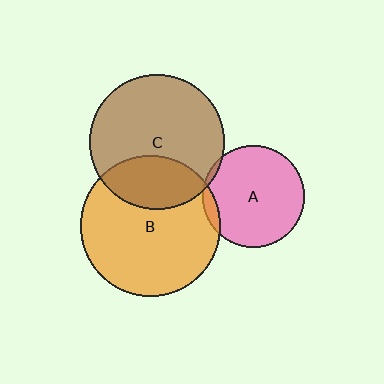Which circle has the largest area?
Circle B (orange).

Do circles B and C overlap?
Yes.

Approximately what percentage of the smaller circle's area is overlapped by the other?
Approximately 30%.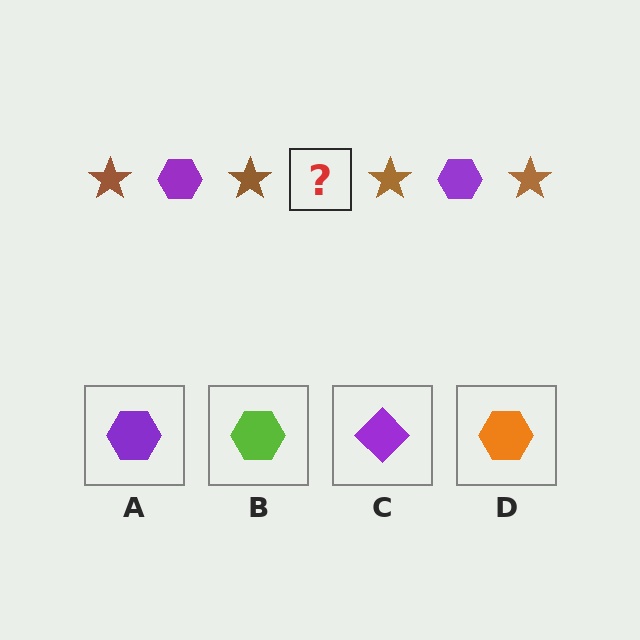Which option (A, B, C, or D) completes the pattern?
A.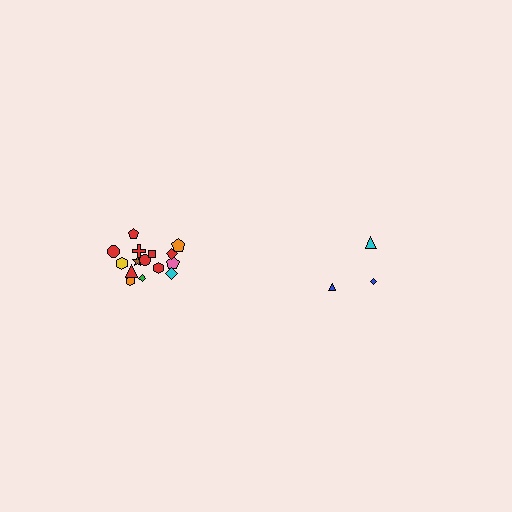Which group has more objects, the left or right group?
The left group.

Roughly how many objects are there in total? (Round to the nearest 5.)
Roughly 20 objects in total.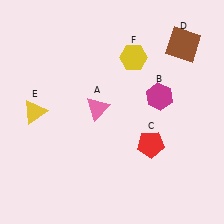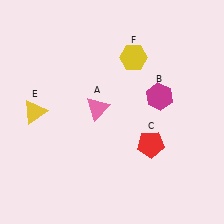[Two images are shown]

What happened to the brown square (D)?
The brown square (D) was removed in Image 2. It was in the top-right area of Image 1.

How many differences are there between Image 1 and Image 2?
There is 1 difference between the two images.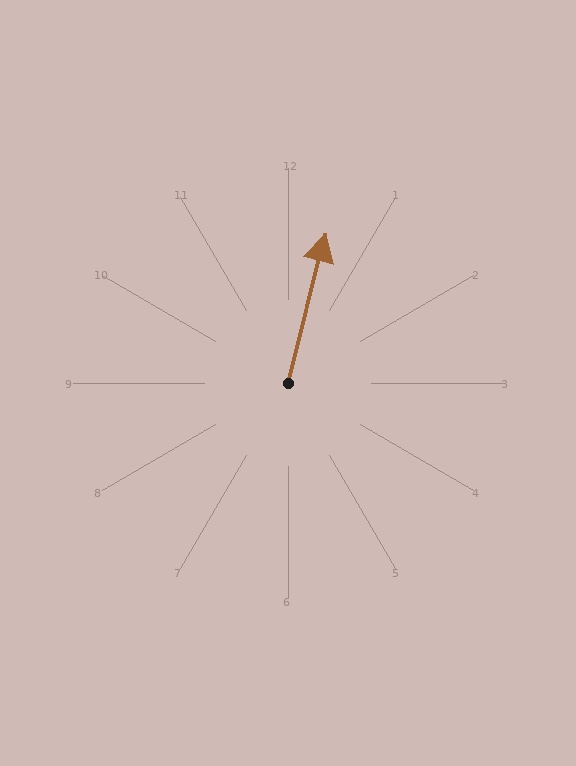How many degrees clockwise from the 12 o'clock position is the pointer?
Approximately 14 degrees.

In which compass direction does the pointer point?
North.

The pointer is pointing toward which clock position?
Roughly 12 o'clock.